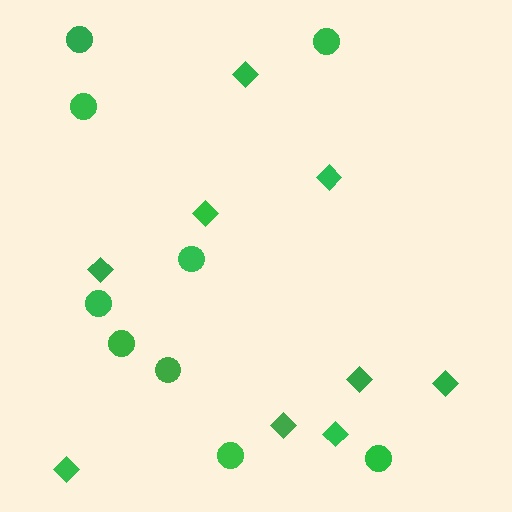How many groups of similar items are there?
There are 2 groups: one group of circles (9) and one group of diamonds (9).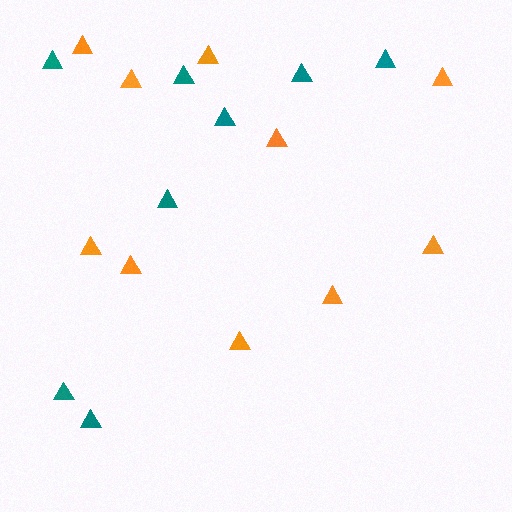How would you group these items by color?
There are 2 groups: one group of orange triangles (10) and one group of teal triangles (8).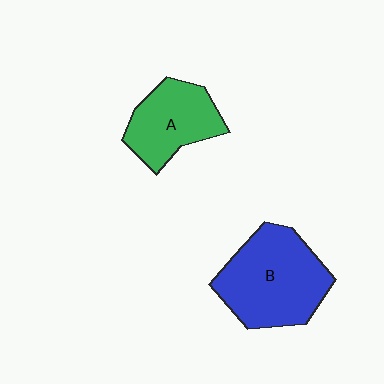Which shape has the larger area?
Shape B (blue).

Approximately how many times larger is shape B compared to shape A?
Approximately 1.5 times.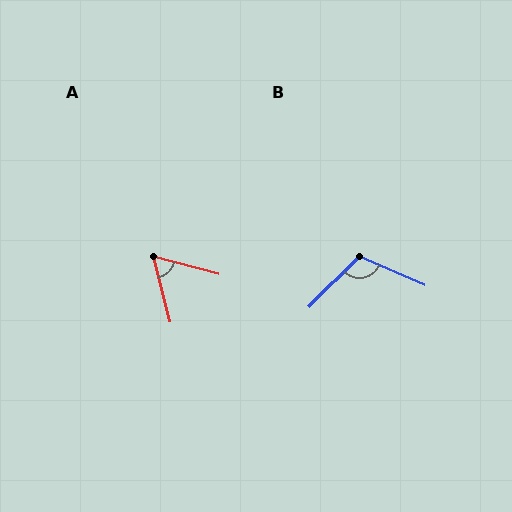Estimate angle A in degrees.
Approximately 61 degrees.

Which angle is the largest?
B, at approximately 111 degrees.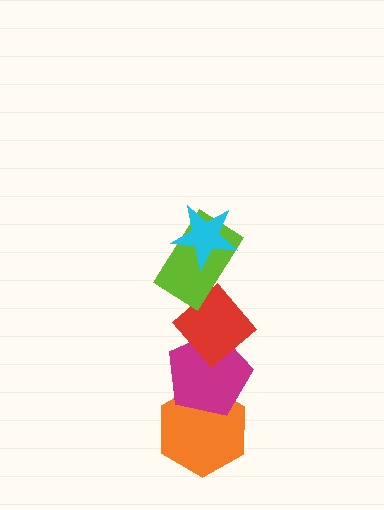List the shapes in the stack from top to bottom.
From top to bottom: the cyan star, the lime rectangle, the red diamond, the magenta pentagon, the orange hexagon.